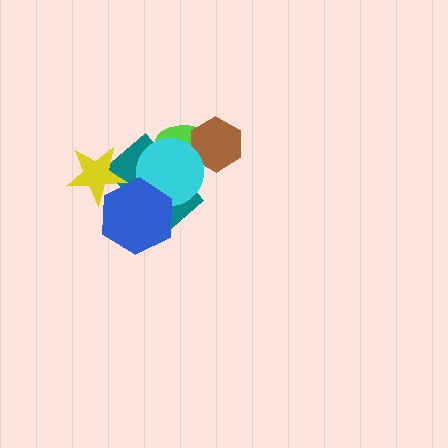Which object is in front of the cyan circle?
The blue hexagon is in front of the cyan circle.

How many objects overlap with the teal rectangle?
4 objects overlap with the teal rectangle.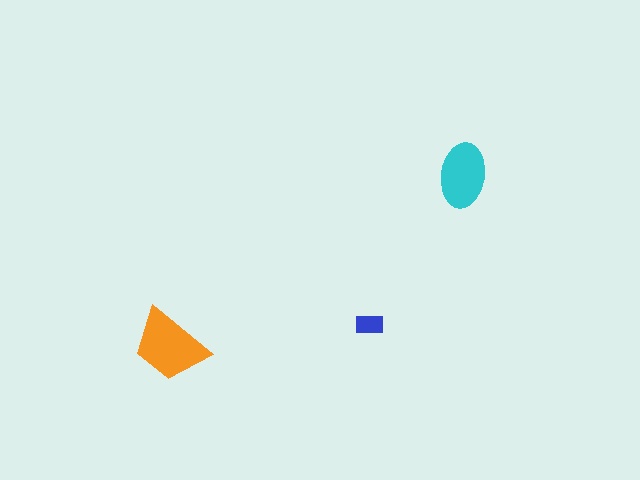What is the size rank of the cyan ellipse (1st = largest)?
2nd.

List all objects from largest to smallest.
The orange trapezoid, the cyan ellipse, the blue rectangle.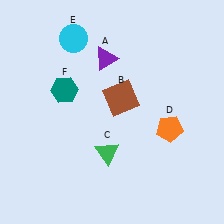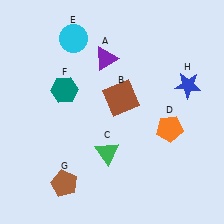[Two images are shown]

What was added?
A brown pentagon (G), a blue star (H) were added in Image 2.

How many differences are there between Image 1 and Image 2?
There are 2 differences between the two images.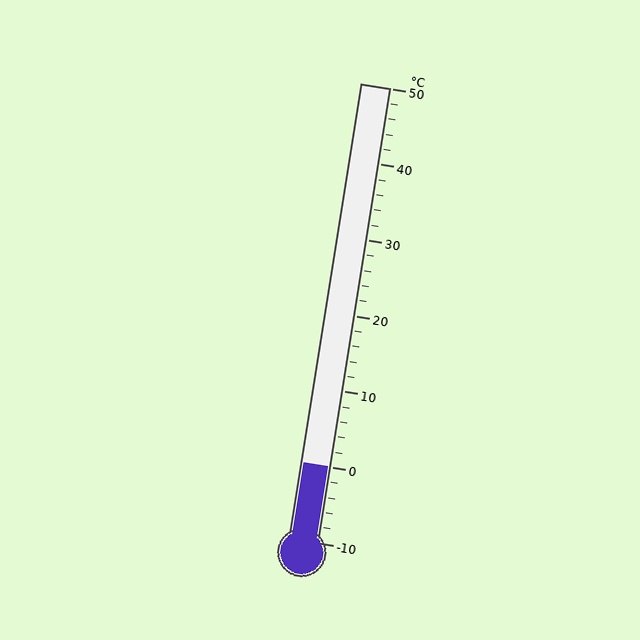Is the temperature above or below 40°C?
The temperature is below 40°C.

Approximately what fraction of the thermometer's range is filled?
The thermometer is filled to approximately 15% of its range.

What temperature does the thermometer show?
The thermometer shows approximately 0°C.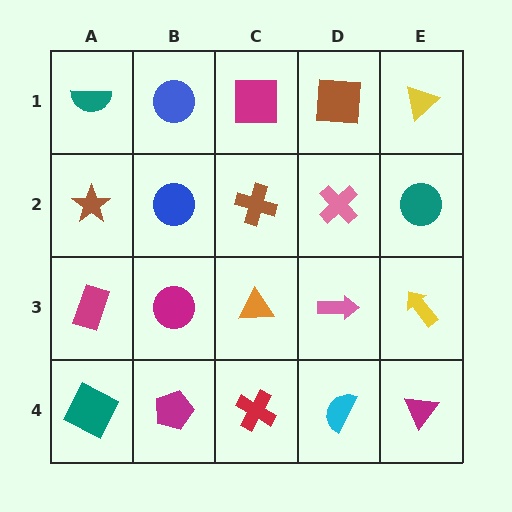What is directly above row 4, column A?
A magenta rectangle.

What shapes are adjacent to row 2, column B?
A blue circle (row 1, column B), a magenta circle (row 3, column B), a brown star (row 2, column A), a brown cross (row 2, column C).